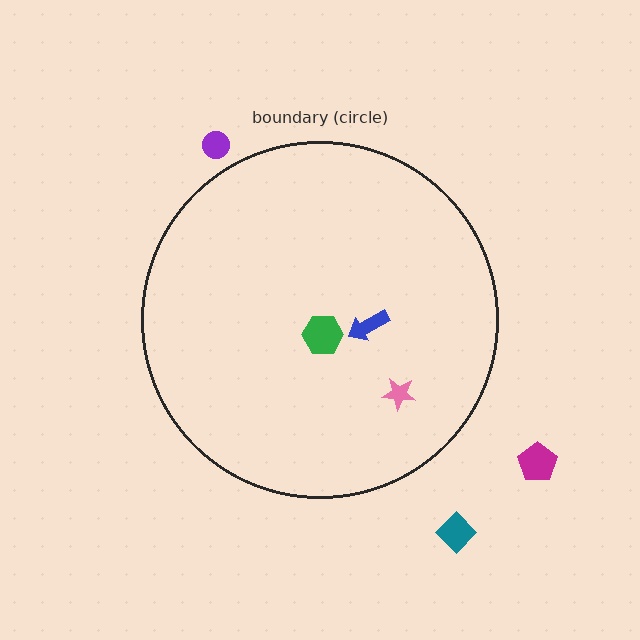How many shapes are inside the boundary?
3 inside, 3 outside.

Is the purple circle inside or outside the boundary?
Outside.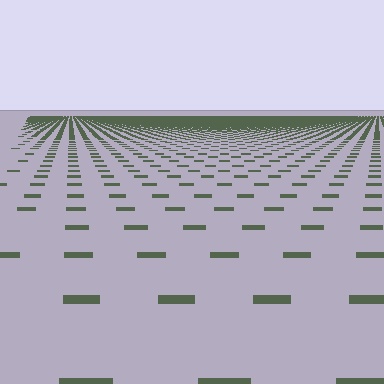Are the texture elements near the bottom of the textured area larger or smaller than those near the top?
Larger. Near the bottom, elements are closer to the viewer and appear at a bigger on-screen size.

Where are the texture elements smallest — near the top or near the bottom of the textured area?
Near the top.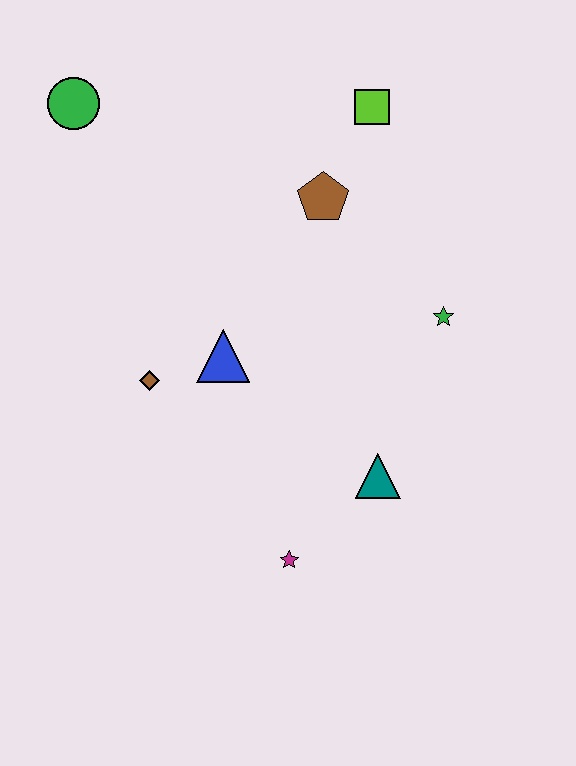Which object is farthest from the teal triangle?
The green circle is farthest from the teal triangle.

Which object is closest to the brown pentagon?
The lime square is closest to the brown pentagon.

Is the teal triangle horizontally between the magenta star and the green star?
Yes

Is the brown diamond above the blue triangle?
No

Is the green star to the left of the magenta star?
No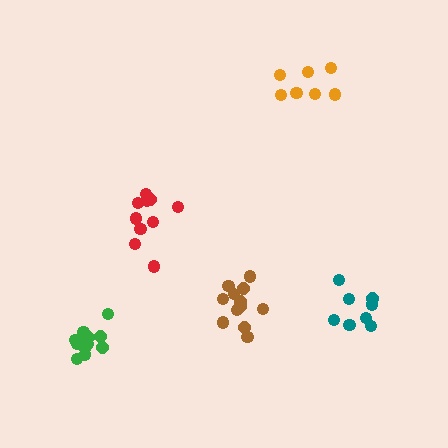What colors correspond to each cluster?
The clusters are colored: red, brown, green, orange, teal.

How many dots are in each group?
Group 1: 10 dots, Group 2: 12 dots, Group 3: 11 dots, Group 4: 7 dots, Group 5: 8 dots (48 total).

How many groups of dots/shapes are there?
There are 5 groups.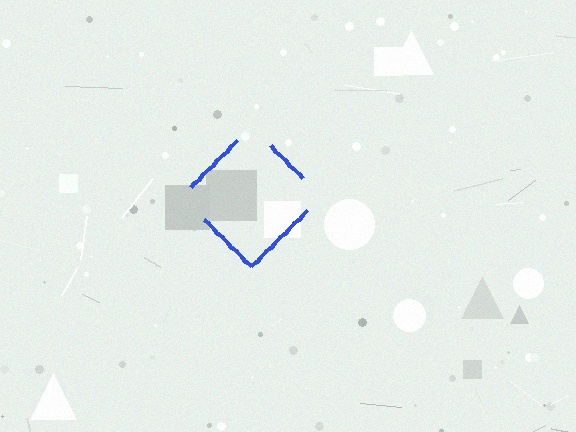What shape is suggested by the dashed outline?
The dashed outline suggests a diamond.